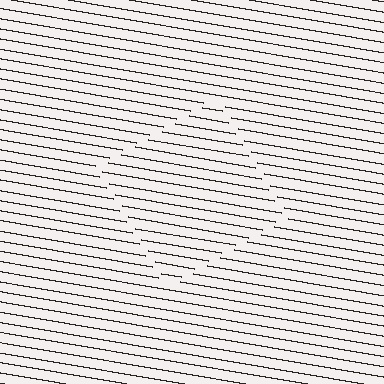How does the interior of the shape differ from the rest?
The interior of the shape contains the same grating, shifted by half a period — the contour is defined by the phase discontinuity where line-ends from the inner and outer gratings abut.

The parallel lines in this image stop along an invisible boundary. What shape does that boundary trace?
An illusory square. The interior of the shape contains the same grating, shifted by half a period — the contour is defined by the phase discontinuity where line-ends from the inner and outer gratings abut.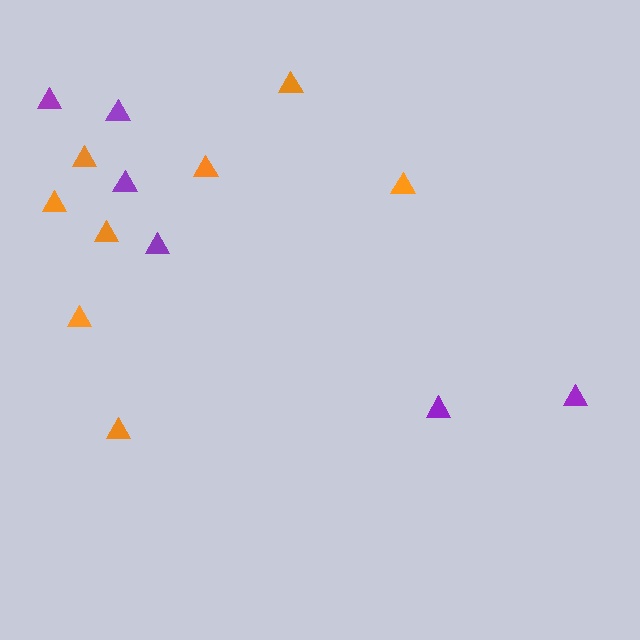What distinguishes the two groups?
There are 2 groups: one group of orange triangles (8) and one group of purple triangles (6).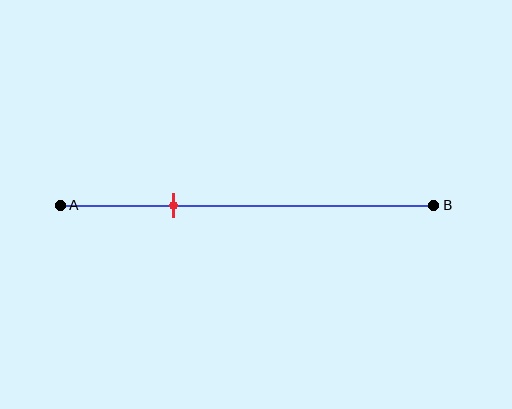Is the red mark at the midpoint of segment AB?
No, the mark is at about 30% from A, not at the 50% midpoint.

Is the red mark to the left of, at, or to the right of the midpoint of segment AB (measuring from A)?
The red mark is to the left of the midpoint of segment AB.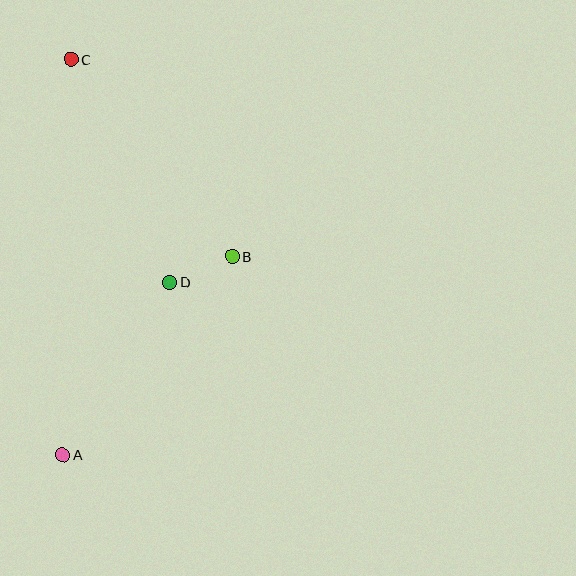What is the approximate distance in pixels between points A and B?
The distance between A and B is approximately 261 pixels.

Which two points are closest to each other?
Points B and D are closest to each other.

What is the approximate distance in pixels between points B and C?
The distance between B and C is approximately 255 pixels.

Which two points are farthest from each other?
Points A and C are farthest from each other.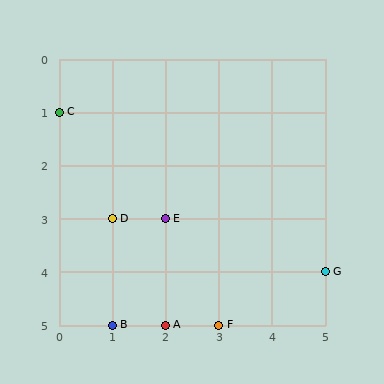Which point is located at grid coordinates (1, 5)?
Point B is at (1, 5).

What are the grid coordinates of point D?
Point D is at grid coordinates (1, 3).